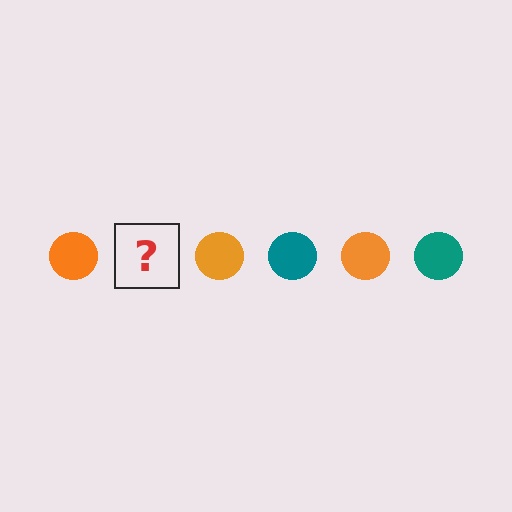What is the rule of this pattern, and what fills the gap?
The rule is that the pattern cycles through orange, teal circles. The gap should be filled with a teal circle.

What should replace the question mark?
The question mark should be replaced with a teal circle.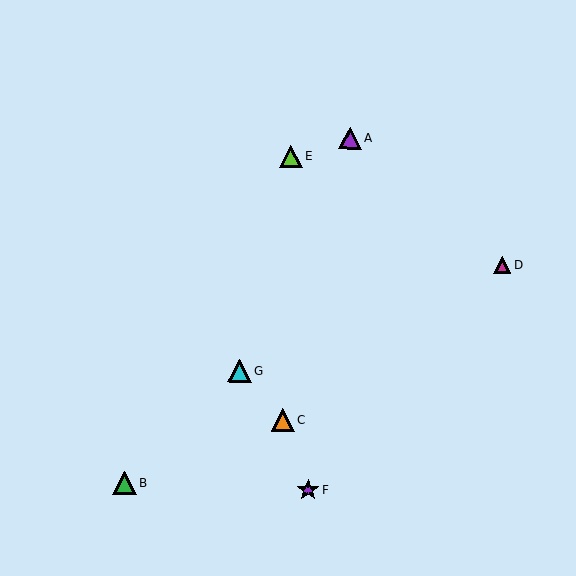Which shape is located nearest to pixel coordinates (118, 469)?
The green triangle (labeled B) at (125, 483) is nearest to that location.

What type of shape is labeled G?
Shape G is a cyan triangle.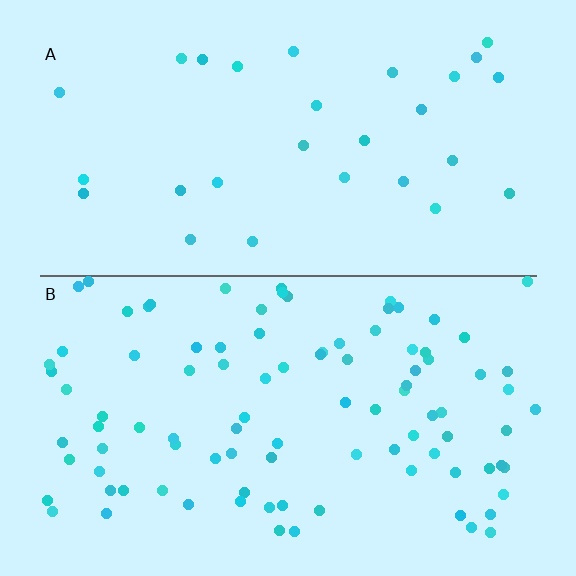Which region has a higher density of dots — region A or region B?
B (the bottom).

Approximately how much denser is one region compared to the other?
Approximately 3.3× — region B over region A.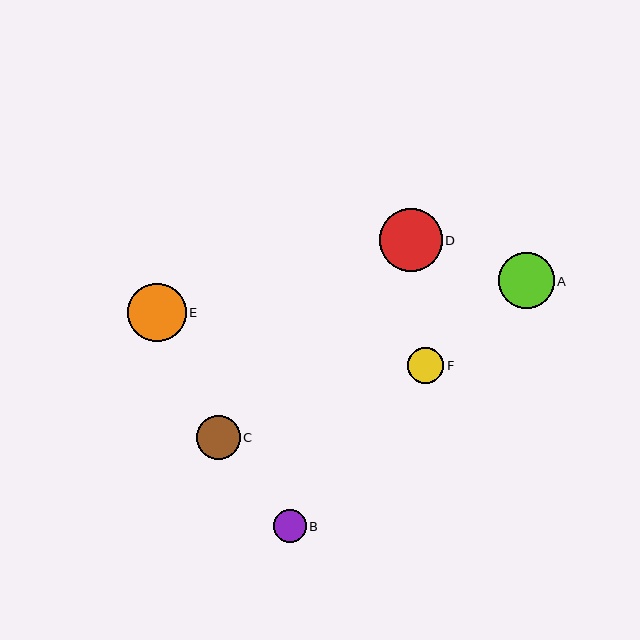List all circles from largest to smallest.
From largest to smallest: D, E, A, C, F, B.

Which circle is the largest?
Circle D is the largest with a size of approximately 63 pixels.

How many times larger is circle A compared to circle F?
Circle A is approximately 1.5 times the size of circle F.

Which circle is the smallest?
Circle B is the smallest with a size of approximately 32 pixels.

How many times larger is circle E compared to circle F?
Circle E is approximately 1.6 times the size of circle F.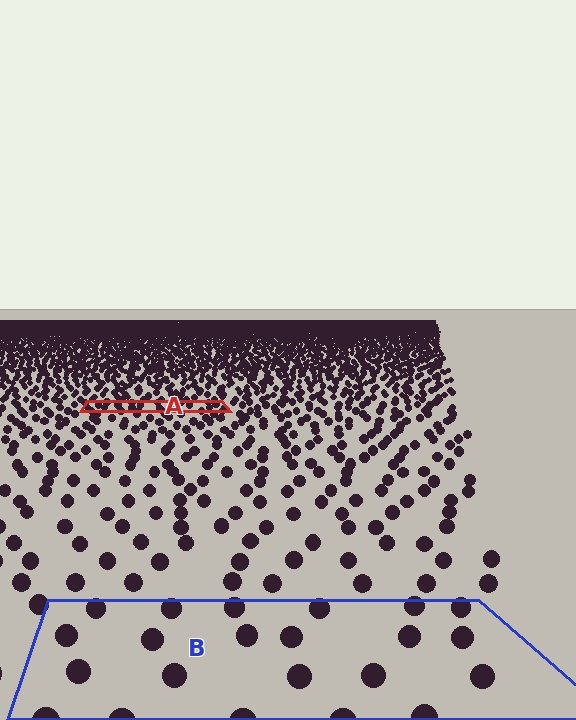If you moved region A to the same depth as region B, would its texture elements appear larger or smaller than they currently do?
They would appear larger. At a closer depth, the same texture elements are projected at a bigger on-screen size.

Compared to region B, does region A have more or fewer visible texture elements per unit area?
Region A has more texture elements per unit area — they are packed more densely because it is farther away.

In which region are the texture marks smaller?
The texture marks are smaller in region A, because it is farther away.